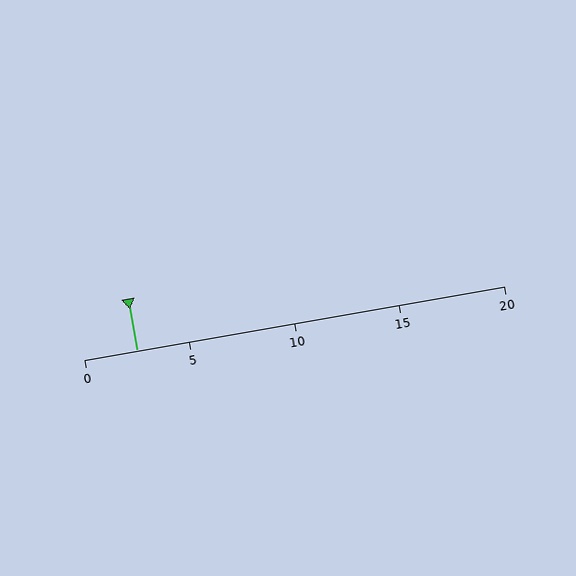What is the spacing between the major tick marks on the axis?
The major ticks are spaced 5 apart.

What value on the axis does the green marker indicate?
The marker indicates approximately 2.5.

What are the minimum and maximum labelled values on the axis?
The axis runs from 0 to 20.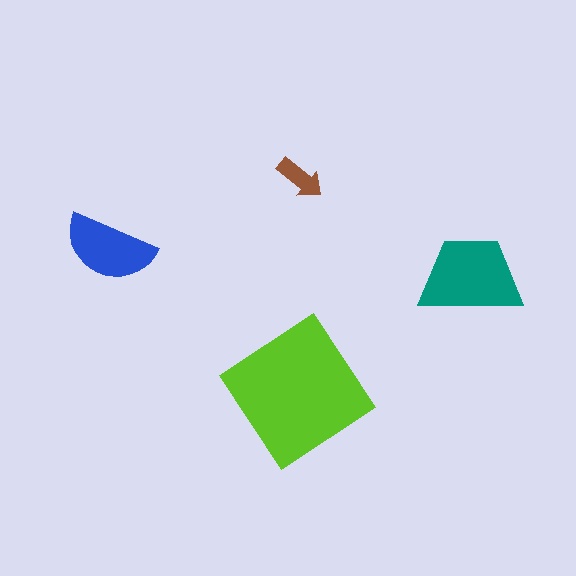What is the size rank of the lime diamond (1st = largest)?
1st.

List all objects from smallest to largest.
The brown arrow, the blue semicircle, the teal trapezoid, the lime diamond.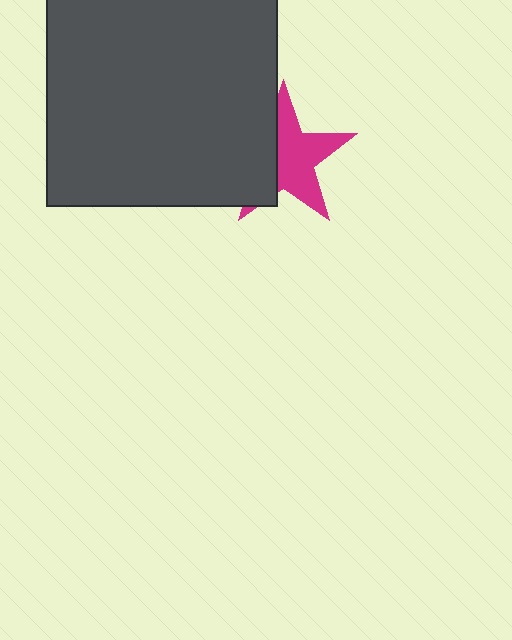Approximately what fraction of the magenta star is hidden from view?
Roughly 40% of the magenta star is hidden behind the dark gray square.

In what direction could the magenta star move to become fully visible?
The magenta star could move right. That would shift it out from behind the dark gray square entirely.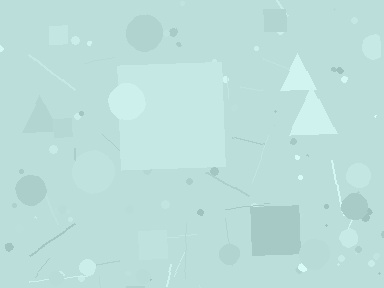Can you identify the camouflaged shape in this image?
The camouflaged shape is a square.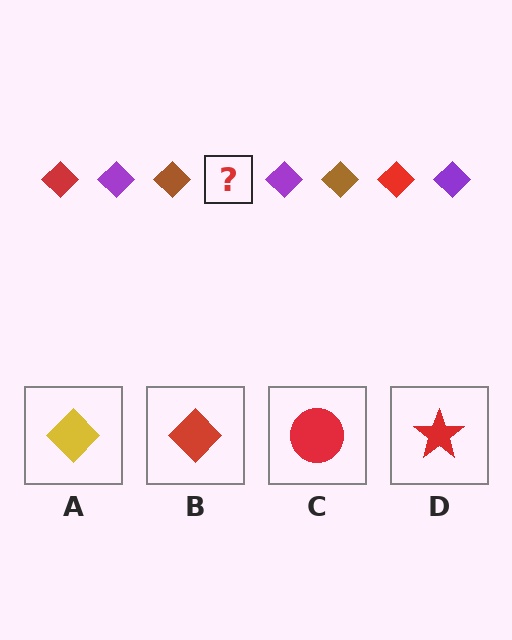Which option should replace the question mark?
Option B.